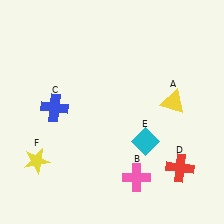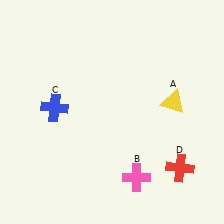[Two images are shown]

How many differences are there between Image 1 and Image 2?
There are 2 differences between the two images.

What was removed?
The yellow star (F), the cyan diamond (E) were removed in Image 2.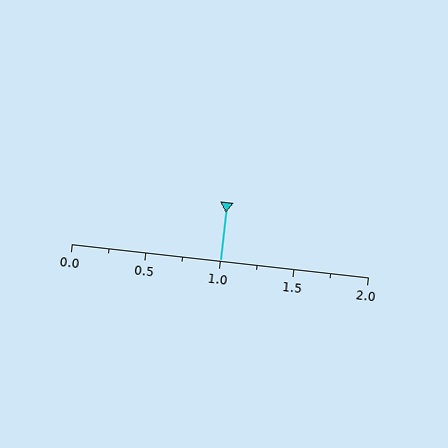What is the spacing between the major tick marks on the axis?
The major ticks are spaced 0.5 apart.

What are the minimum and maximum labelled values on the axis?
The axis runs from 0.0 to 2.0.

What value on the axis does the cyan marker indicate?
The marker indicates approximately 1.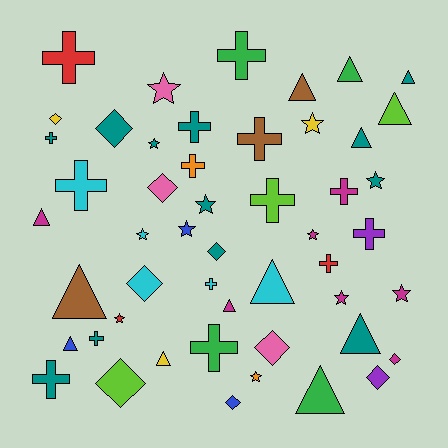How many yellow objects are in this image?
There are 3 yellow objects.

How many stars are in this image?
There are 12 stars.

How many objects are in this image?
There are 50 objects.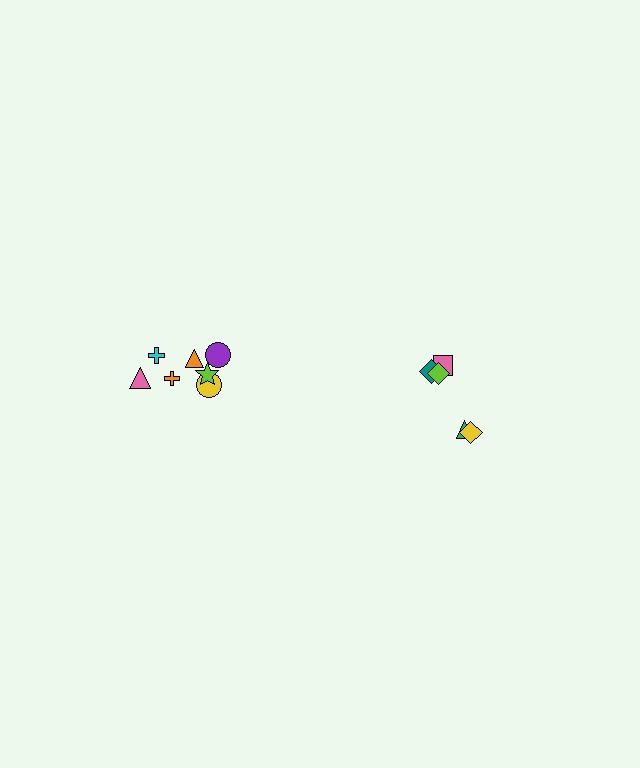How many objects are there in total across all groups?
There are 12 objects.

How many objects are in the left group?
There are 7 objects.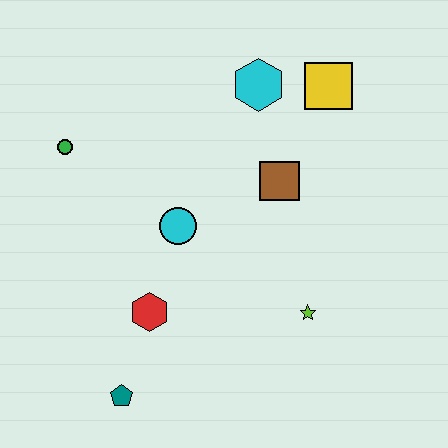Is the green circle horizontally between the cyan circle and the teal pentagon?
No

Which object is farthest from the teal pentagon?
The yellow square is farthest from the teal pentagon.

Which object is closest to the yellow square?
The cyan hexagon is closest to the yellow square.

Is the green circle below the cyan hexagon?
Yes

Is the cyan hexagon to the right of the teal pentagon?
Yes